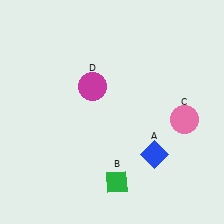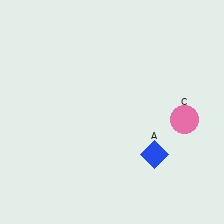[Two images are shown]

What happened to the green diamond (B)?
The green diamond (B) was removed in Image 2. It was in the bottom-right area of Image 1.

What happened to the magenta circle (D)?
The magenta circle (D) was removed in Image 2. It was in the top-left area of Image 1.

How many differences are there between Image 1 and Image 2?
There are 2 differences between the two images.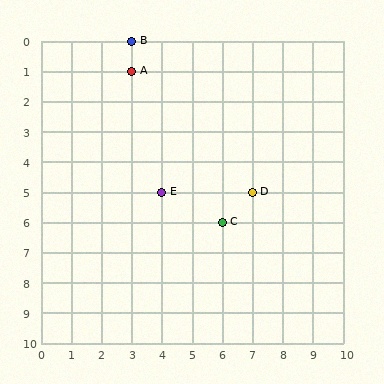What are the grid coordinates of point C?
Point C is at grid coordinates (6, 6).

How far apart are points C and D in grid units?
Points C and D are 1 column and 1 row apart (about 1.4 grid units diagonally).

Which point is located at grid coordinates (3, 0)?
Point B is at (3, 0).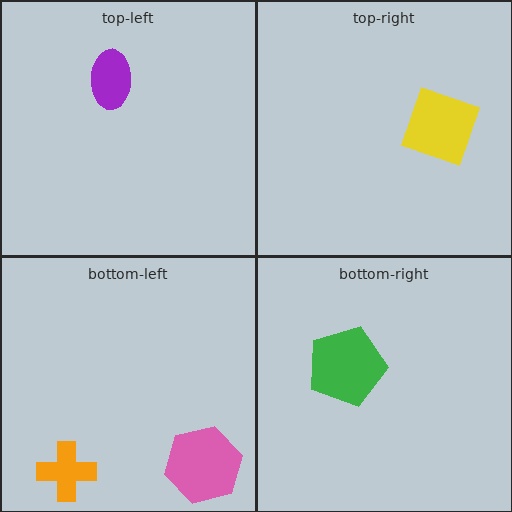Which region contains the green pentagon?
The bottom-right region.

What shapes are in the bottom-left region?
The pink hexagon, the orange cross.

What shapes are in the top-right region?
The yellow square.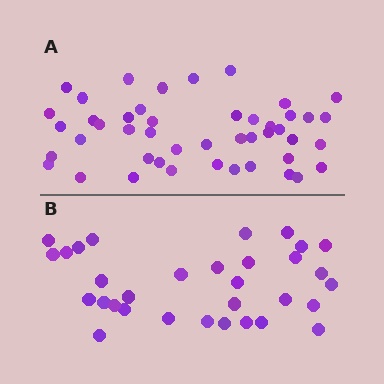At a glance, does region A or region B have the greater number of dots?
Region A (the top region) has more dots.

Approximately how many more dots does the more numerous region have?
Region A has approximately 15 more dots than region B.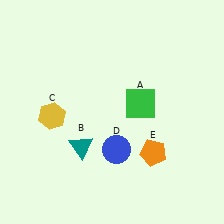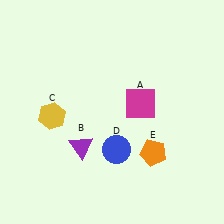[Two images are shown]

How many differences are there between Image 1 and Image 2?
There are 2 differences between the two images.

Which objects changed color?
A changed from green to magenta. B changed from teal to purple.